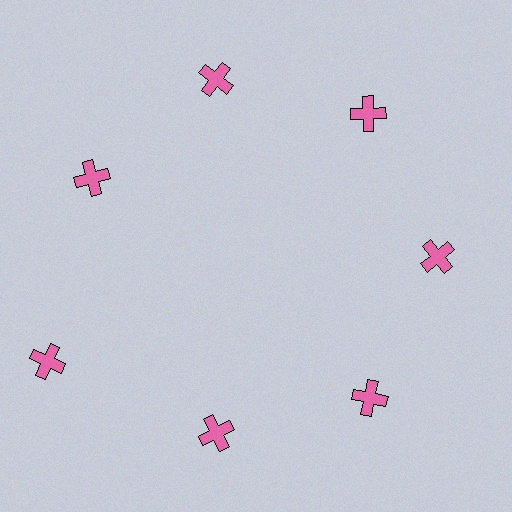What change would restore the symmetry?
The symmetry would be restored by moving it inward, back onto the ring so that all 7 crosses sit at equal angles and equal distance from the center.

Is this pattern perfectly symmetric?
No. The 7 pink crosses are arranged in a ring, but one element near the 8 o'clock position is pushed outward from the center, breaking the 7-fold rotational symmetry.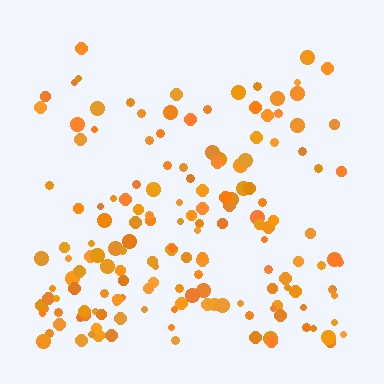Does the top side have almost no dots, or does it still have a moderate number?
Still a moderate number, just noticeably fewer than the bottom.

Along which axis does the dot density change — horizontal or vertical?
Vertical.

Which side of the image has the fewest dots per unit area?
The top.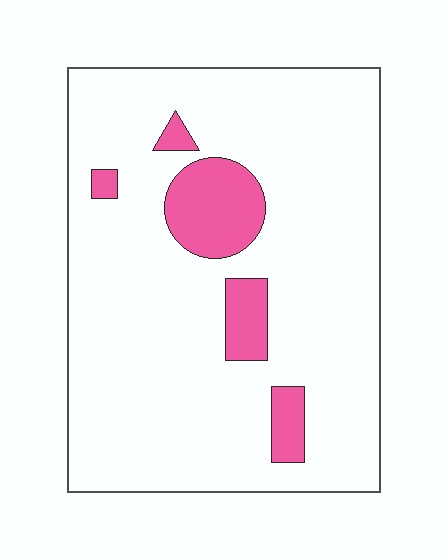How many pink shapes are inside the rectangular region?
5.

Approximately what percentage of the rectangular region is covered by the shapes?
Approximately 10%.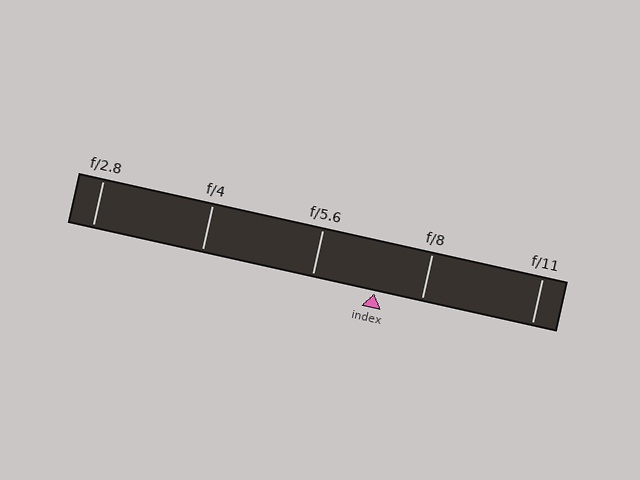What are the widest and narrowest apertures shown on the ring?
The widest aperture shown is f/2.8 and the narrowest is f/11.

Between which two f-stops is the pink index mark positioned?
The index mark is between f/5.6 and f/8.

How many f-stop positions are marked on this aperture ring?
There are 5 f-stop positions marked.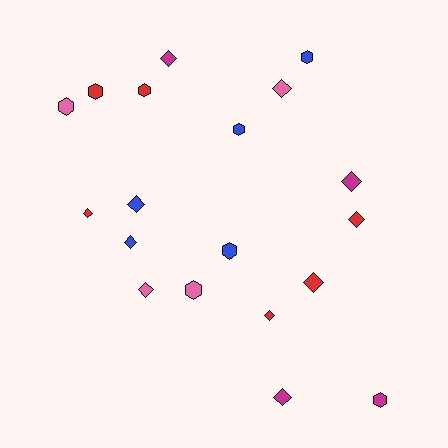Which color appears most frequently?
Red, with 6 objects.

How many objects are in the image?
There are 19 objects.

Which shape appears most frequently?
Diamond, with 11 objects.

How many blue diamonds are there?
There are 2 blue diamonds.